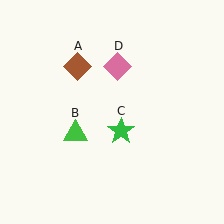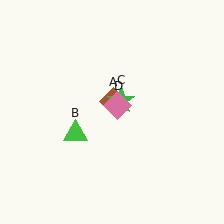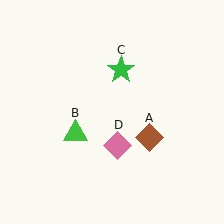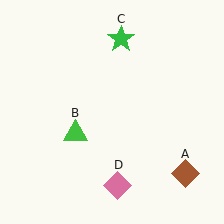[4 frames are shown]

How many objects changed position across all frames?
3 objects changed position: brown diamond (object A), green star (object C), pink diamond (object D).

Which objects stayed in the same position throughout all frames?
Green triangle (object B) remained stationary.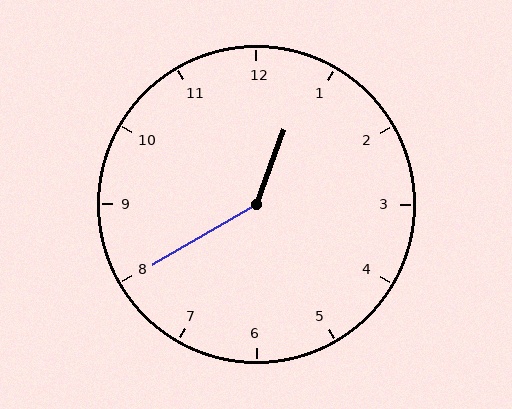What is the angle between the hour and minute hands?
Approximately 140 degrees.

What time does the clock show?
12:40.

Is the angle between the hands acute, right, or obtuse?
It is obtuse.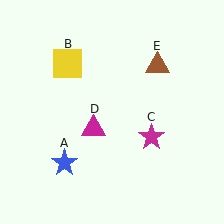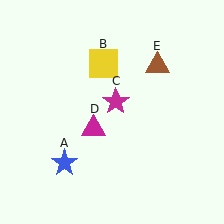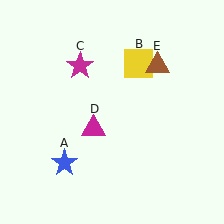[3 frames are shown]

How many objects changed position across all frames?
2 objects changed position: yellow square (object B), magenta star (object C).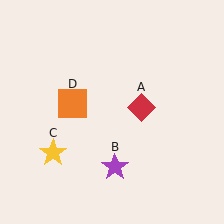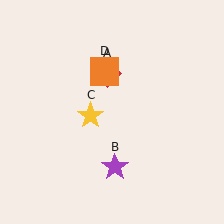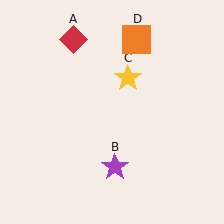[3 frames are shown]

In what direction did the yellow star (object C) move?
The yellow star (object C) moved up and to the right.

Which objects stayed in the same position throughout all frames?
Purple star (object B) remained stationary.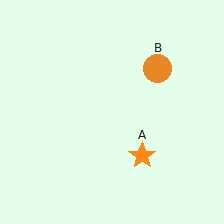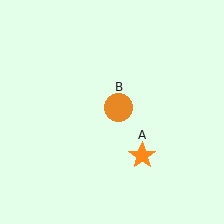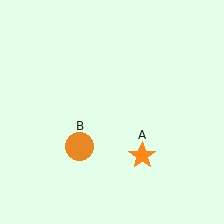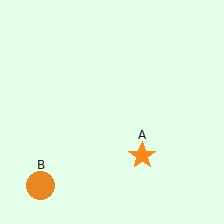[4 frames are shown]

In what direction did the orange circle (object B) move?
The orange circle (object B) moved down and to the left.